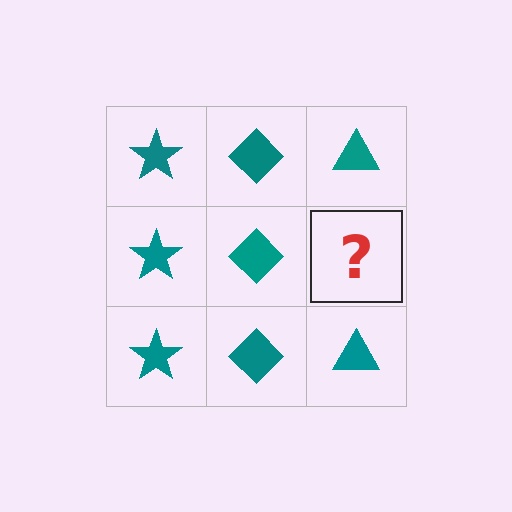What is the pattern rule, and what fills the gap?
The rule is that each column has a consistent shape. The gap should be filled with a teal triangle.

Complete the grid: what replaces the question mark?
The question mark should be replaced with a teal triangle.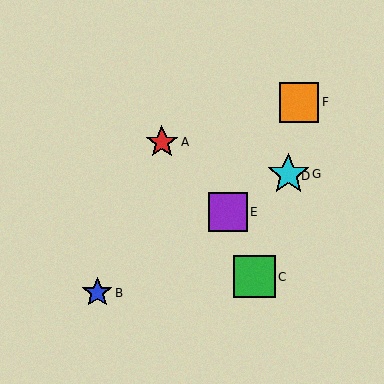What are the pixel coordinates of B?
Object B is at (97, 293).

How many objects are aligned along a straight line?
4 objects (B, D, E, G) are aligned along a straight line.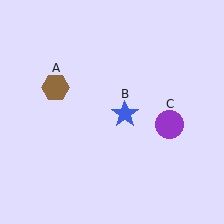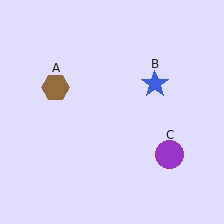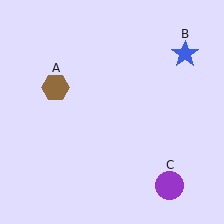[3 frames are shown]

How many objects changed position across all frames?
2 objects changed position: blue star (object B), purple circle (object C).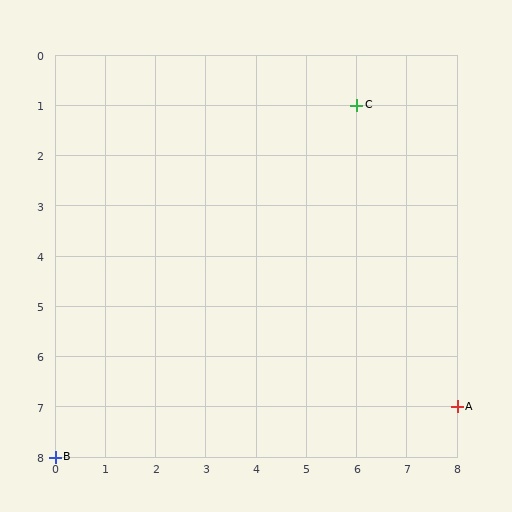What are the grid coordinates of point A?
Point A is at grid coordinates (8, 7).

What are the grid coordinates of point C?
Point C is at grid coordinates (6, 1).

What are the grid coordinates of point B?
Point B is at grid coordinates (0, 8).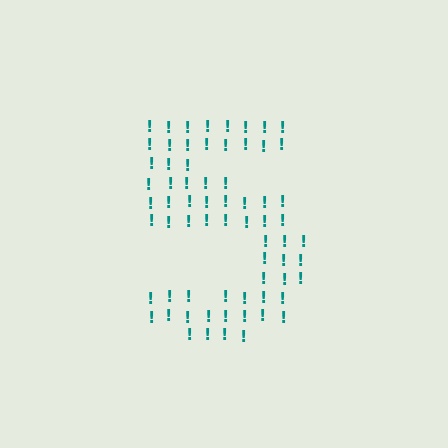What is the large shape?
The large shape is the digit 5.